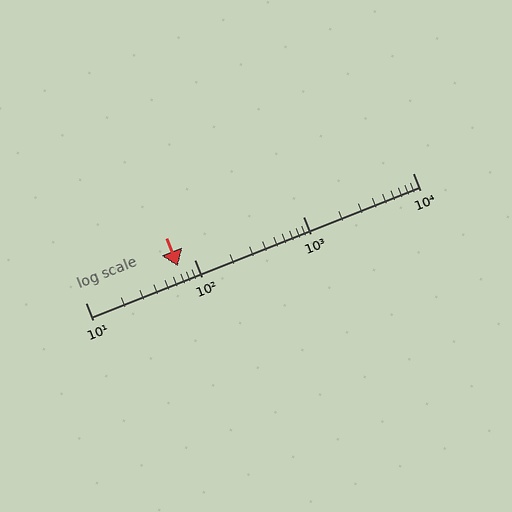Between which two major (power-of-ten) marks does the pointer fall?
The pointer is between 10 and 100.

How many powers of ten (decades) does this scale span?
The scale spans 3 decades, from 10 to 10000.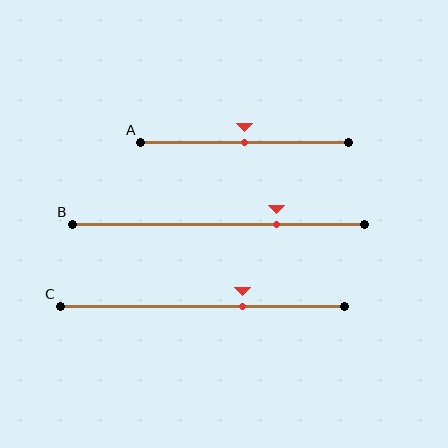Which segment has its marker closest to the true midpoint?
Segment A has its marker closest to the true midpoint.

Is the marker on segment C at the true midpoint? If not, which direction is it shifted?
No, the marker on segment C is shifted to the right by about 14% of the segment length.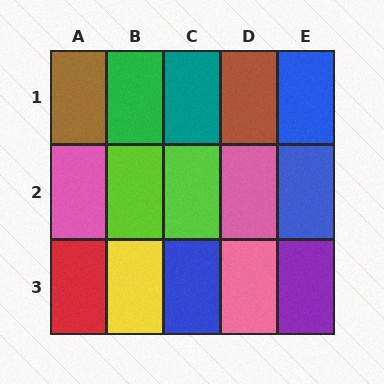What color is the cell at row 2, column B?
Lime.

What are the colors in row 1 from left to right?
Brown, green, teal, brown, blue.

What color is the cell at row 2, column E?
Blue.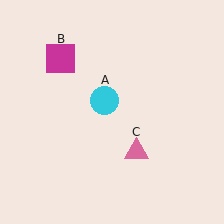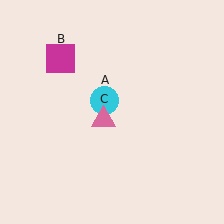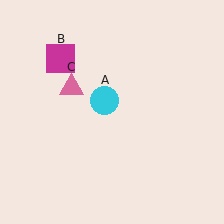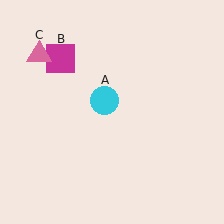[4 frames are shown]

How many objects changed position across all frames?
1 object changed position: pink triangle (object C).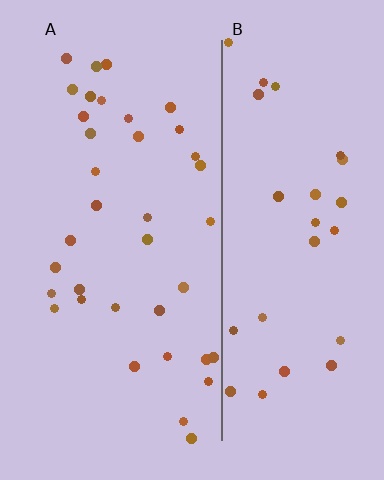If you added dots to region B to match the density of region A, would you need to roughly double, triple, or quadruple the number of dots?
Approximately double.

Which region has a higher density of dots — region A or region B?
A (the left).